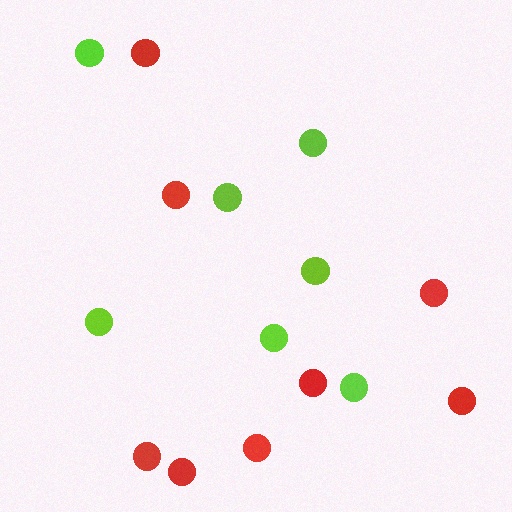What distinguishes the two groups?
There are 2 groups: one group of lime circles (7) and one group of red circles (8).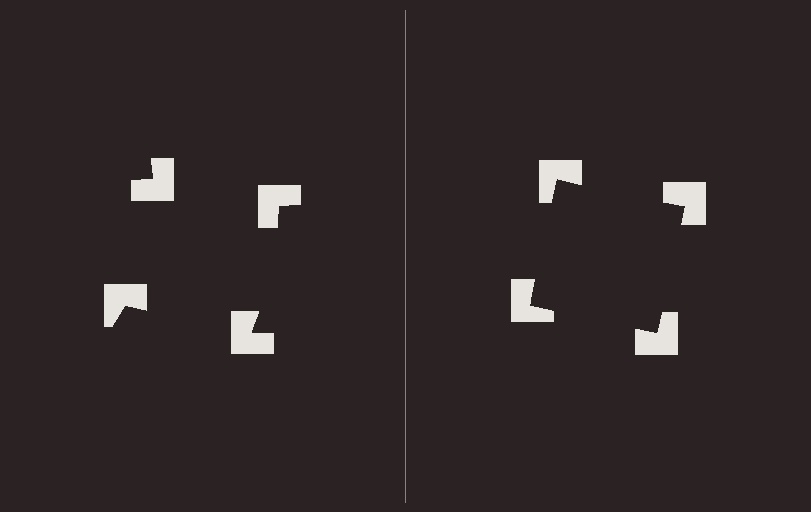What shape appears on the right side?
An illusory square.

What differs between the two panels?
The notched squares are positioned identically on both sides; only the wedge orientations differ. On the right they align to a square; on the left they are misaligned.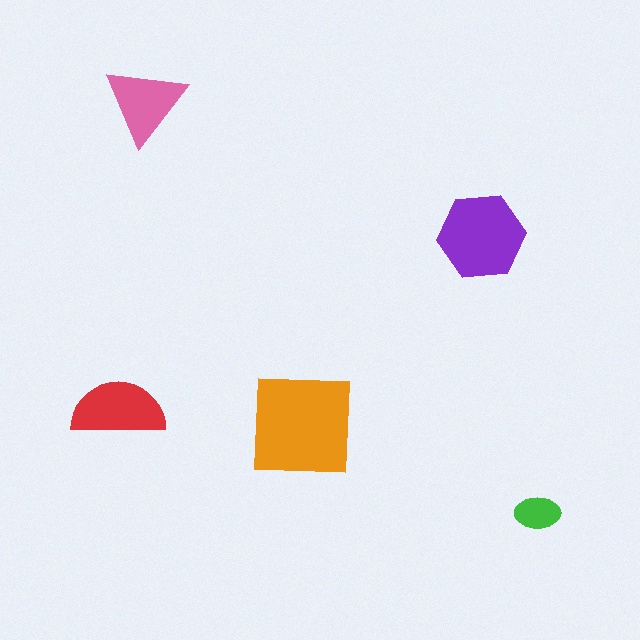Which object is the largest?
The orange square.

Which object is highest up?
The pink triangle is topmost.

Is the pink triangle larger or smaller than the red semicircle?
Smaller.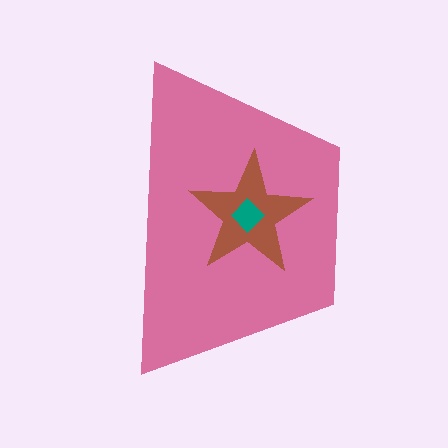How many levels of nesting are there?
3.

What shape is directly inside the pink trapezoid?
The brown star.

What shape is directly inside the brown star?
The teal diamond.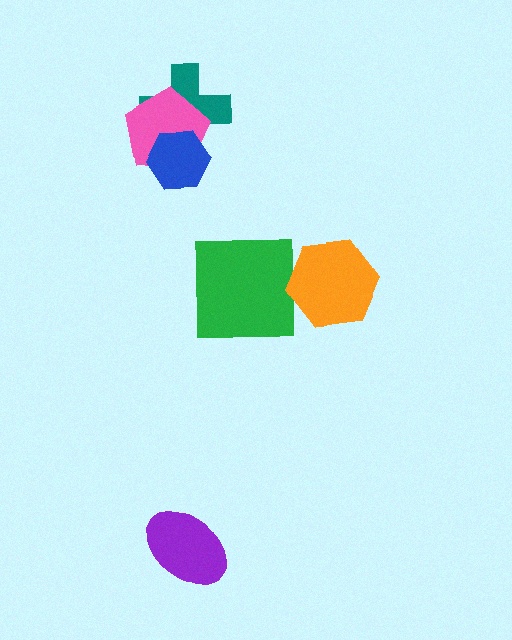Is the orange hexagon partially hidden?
No, no other shape covers it.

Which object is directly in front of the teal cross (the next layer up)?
The pink pentagon is directly in front of the teal cross.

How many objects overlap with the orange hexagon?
0 objects overlap with the orange hexagon.